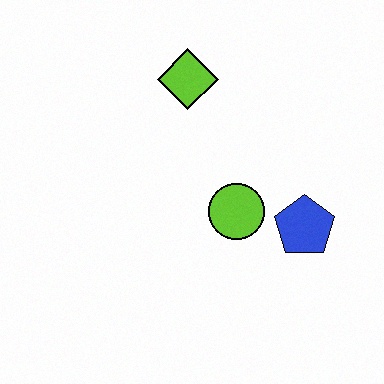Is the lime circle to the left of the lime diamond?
No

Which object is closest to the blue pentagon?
The lime circle is closest to the blue pentagon.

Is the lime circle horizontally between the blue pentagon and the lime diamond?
Yes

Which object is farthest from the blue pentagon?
The lime diamond is farthest from the blue pentagon.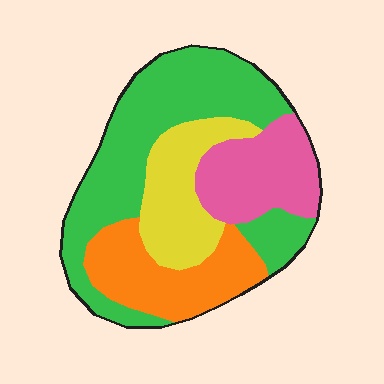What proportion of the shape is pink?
Pink covers roughly 20% of the shape.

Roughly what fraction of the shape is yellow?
Yellow covers 18% of the shape.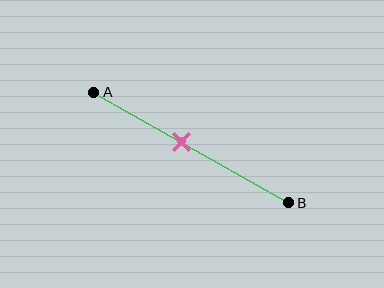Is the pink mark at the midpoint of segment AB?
No, the mark is at about 45% from A, not at the 50% midpoint.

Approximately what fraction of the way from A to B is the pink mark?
The pink mark is approximately 45% of the way from A to B.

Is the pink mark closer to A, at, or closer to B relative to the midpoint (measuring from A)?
The pink mark is closer to point A than the midpoint of segment AB.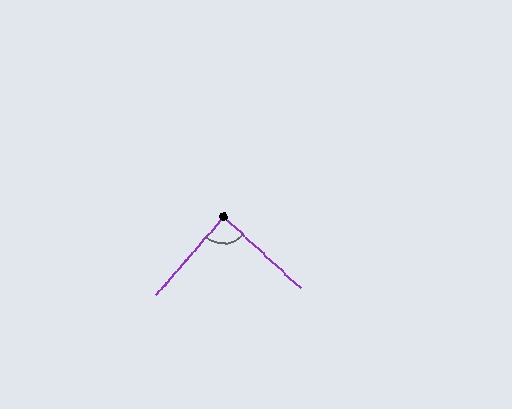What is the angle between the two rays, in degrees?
Approximately 88 degrees.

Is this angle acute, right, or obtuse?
It is approximately a right angle.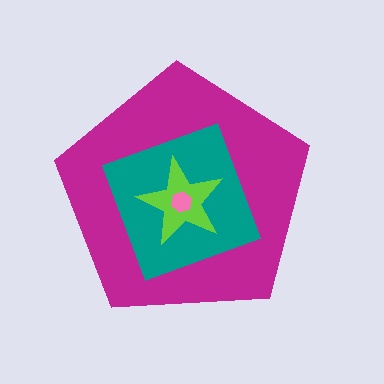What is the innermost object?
The pink hexagon.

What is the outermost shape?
The magenta pentagon.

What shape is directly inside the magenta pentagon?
The teal diamond.